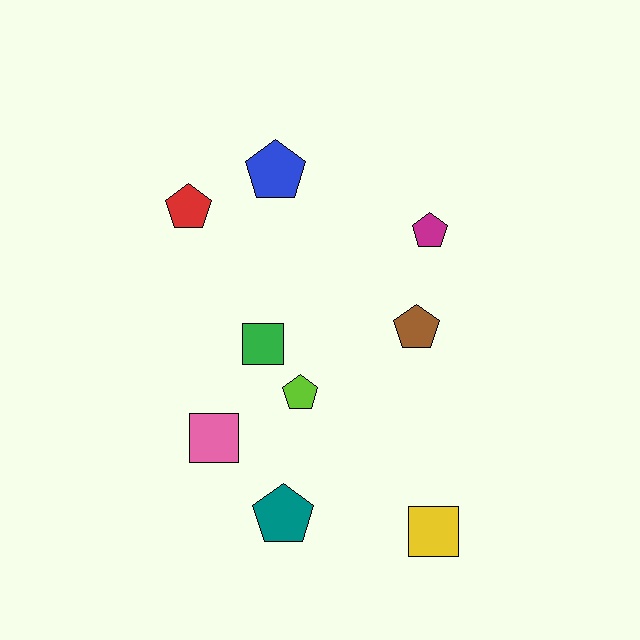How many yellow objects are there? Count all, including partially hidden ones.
There is 1 yellow object.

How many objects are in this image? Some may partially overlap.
There are 9 objects.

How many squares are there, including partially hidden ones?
There are 3 squares.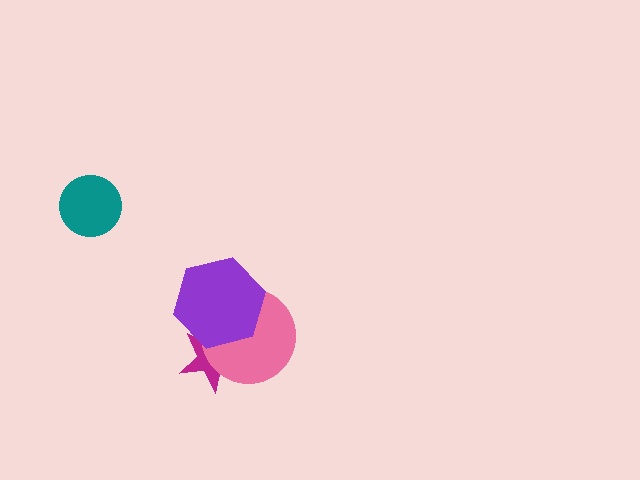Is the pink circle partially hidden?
Yes, it is partially covered by another shape.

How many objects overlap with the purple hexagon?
2 objects overlap with the purple hexagon.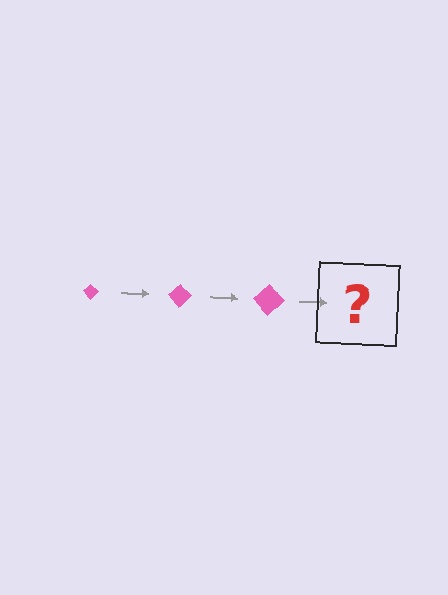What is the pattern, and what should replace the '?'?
The pattern is that the diamond gets progressively larger each step. The '?' should be a pink diamond, larger than the previous one.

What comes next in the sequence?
The next element should be a pink diamond, larger than the previous one.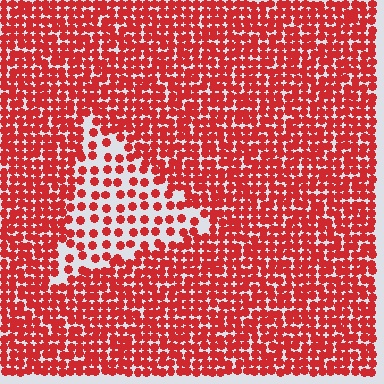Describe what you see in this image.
The image contains small red elements arranged at two different densities. A triangle-shaped region is visible where the elements are less densely packed than the surrounding area.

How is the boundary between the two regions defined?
The boundary is defined by a change in element density (approximately 2.3x ratio). All elements are the same color, size, and shape.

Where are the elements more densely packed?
The elements are more densely packed outside the triangle boundary.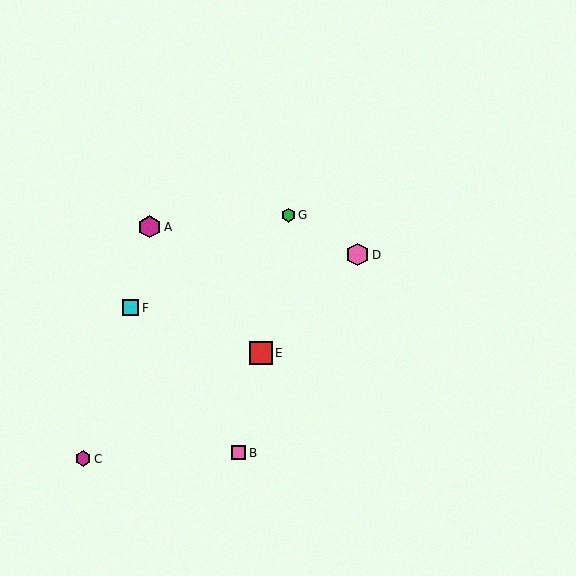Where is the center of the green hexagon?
The center of the green hexagon is at (288, 215).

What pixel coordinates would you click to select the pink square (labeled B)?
Click at (239, 453) to select the pink square B.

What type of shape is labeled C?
Shape C is a magenta hexagon.